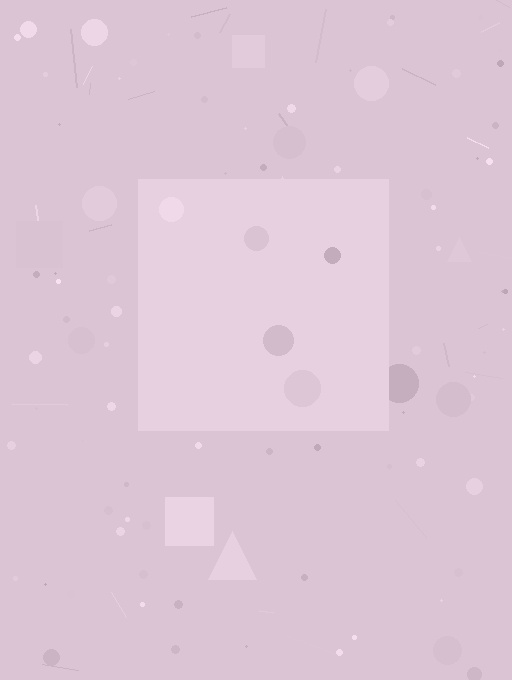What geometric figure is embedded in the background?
A square is embedded in the background.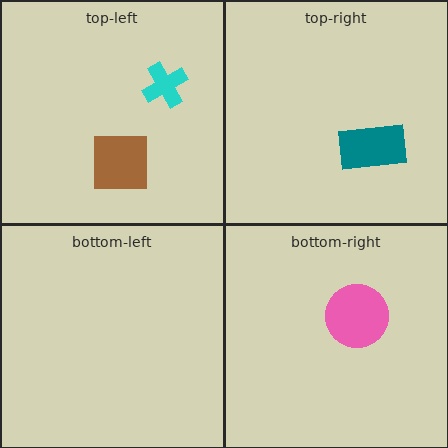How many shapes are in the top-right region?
1.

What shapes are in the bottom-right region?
The pink circle.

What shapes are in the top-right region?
The teal rectangle.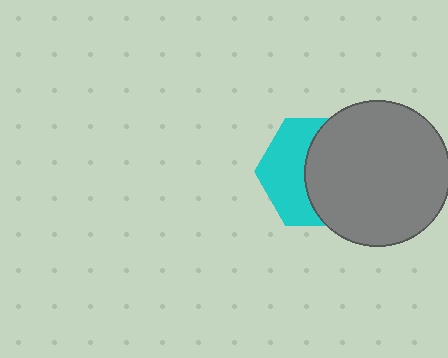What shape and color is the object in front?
The object in front is a gray circle.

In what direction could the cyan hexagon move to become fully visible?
The cyan hexagon could move left. That would shift it out from behind the gray circle entirely.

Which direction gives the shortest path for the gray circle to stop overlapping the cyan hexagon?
Moving right gives the shortest separation.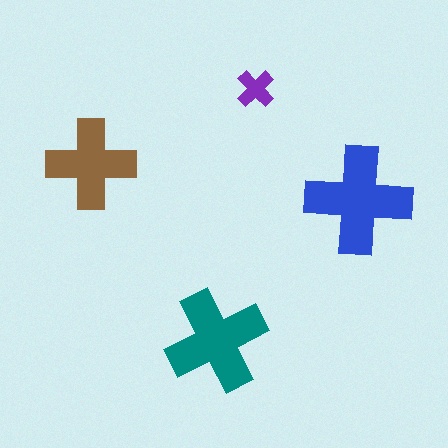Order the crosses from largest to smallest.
the blue one, the teal one, the brown one, the purple one.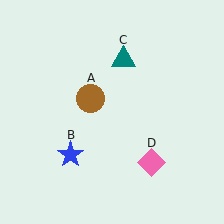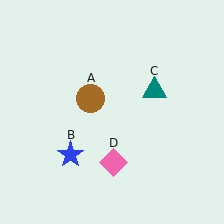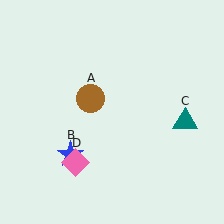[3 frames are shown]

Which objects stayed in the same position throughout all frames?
Brown circle (object A) and blue star (object B) remained stationary.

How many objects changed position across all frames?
2 objects changed position: teal triangle (object C), pink diamond (object D).